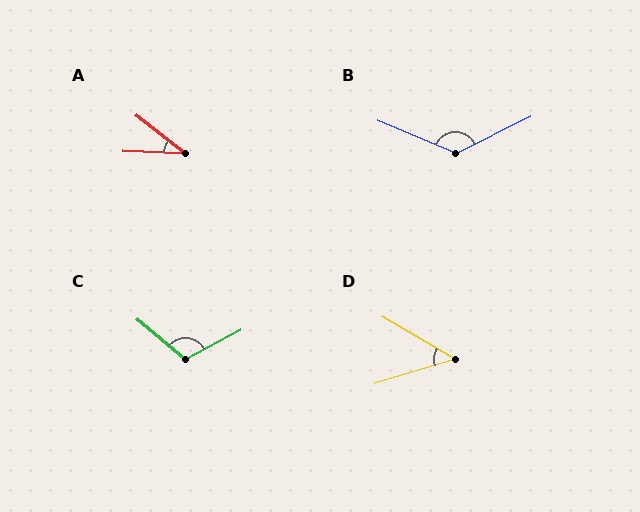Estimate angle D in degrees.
Approximately 47 degrees.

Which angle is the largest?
B, at approximately 131 degrees.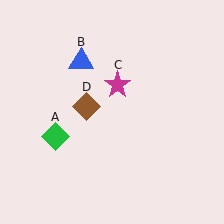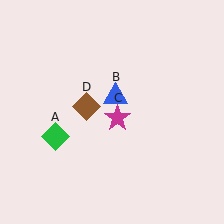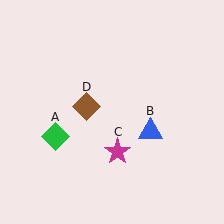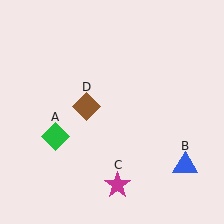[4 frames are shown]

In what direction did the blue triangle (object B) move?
The blue triangle (object B) moved down and to the right.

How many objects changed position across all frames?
2 objects changed position: blue triangle (object B), magenta star (object C).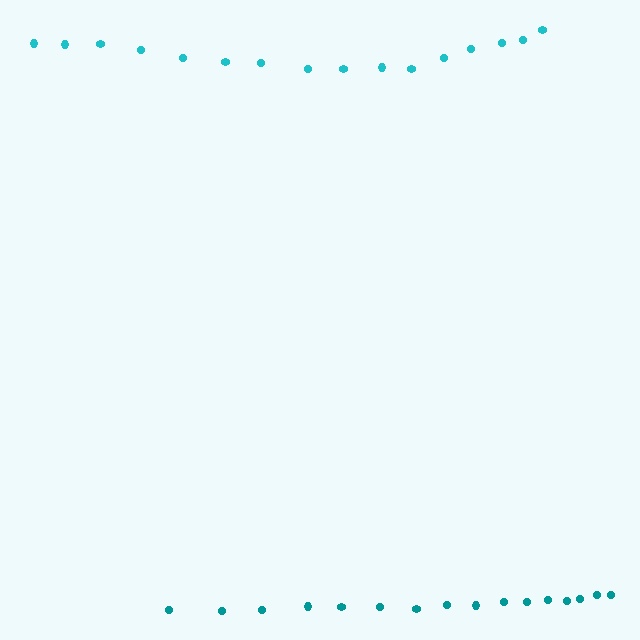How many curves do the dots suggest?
There are 2 distinct paths.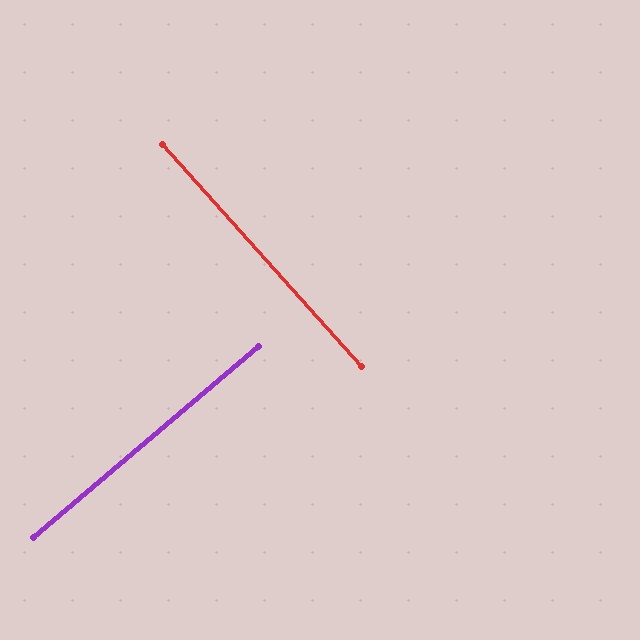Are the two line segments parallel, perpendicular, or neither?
Perpendicular — they meet at approximately 89°.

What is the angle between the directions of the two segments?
Approximately 89 degrees.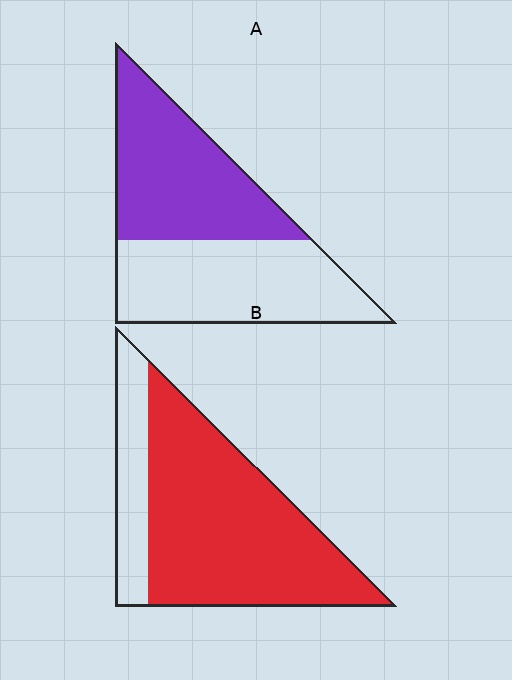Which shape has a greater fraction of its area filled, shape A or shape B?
Shape B.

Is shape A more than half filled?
Roughly half.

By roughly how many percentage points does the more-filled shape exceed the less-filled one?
By roughly 30 percentage points (B over A).